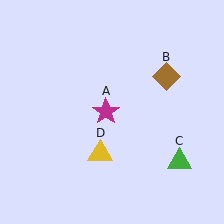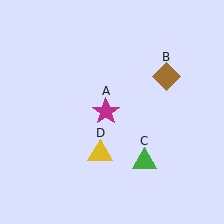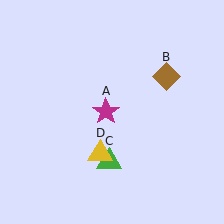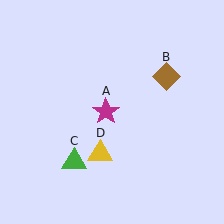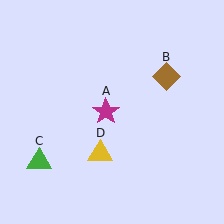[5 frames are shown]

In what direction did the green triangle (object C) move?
The green triangle (object C) moved left.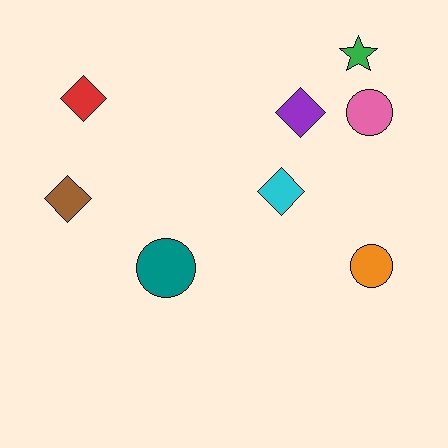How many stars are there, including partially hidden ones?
There is 1 star.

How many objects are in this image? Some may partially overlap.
There are 8 objects.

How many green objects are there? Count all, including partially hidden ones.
There is 1 green object.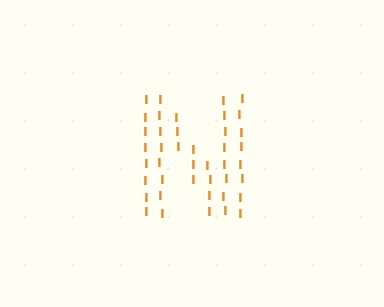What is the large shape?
The large shape is the letter N.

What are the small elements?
The small elements are letter I's.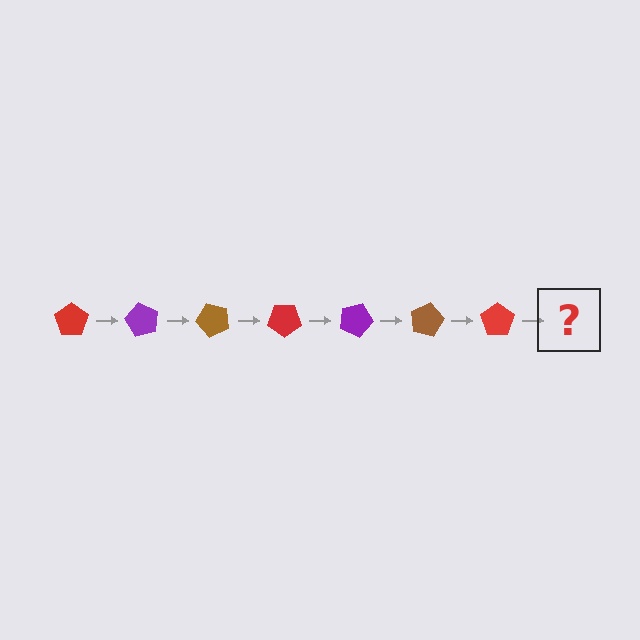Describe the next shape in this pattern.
It should be a purple pentagon, rotated 420 degrees from the start.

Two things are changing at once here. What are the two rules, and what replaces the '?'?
The two rules are that it rotates 60 degrees each step and the color cycles through red, purple, and brown. The '?' should be a purple pentagon, rotated 420 degrees from the start.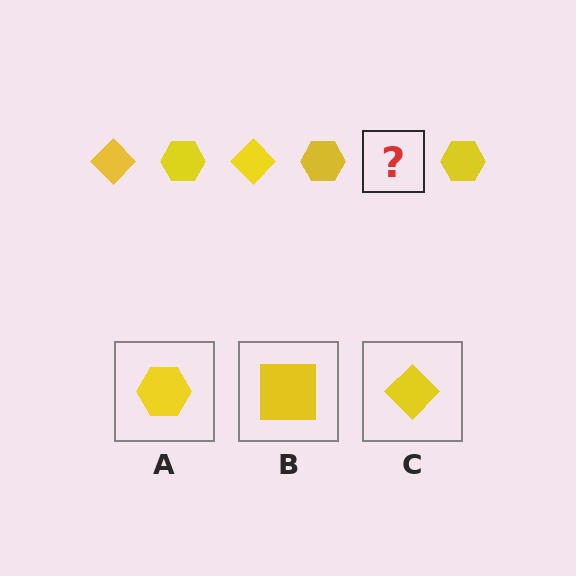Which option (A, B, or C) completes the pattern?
C.